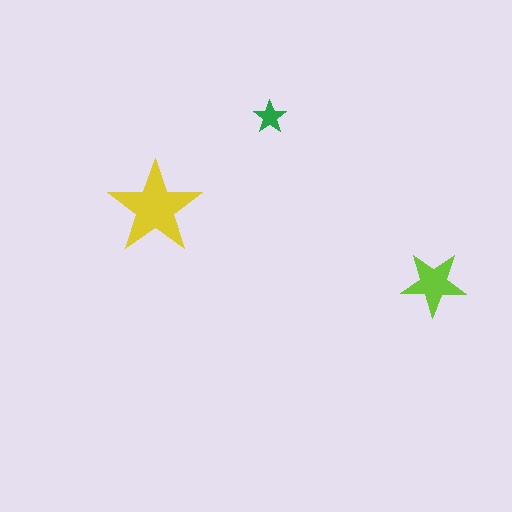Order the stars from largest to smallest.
the yellow one, the lime one, the green one.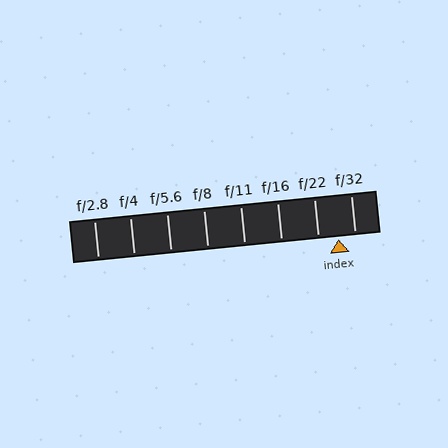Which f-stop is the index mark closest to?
The index mark is closest to f/32.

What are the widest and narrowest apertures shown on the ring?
The widest aperture shown is f/2.8 and the narrowest is f/32.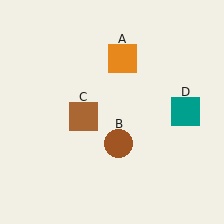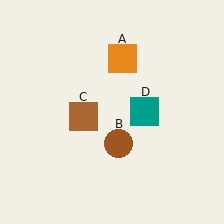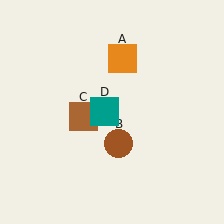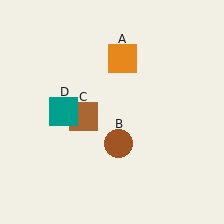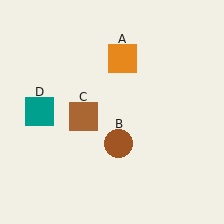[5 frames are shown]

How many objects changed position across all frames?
1 object changed position: teal square (object D).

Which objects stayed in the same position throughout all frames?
Orange square (object A) and brown circle (object B) and brown square (object C) remained stationary.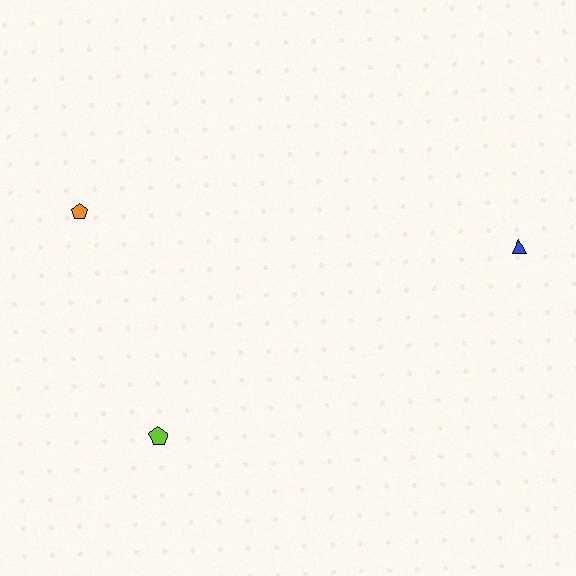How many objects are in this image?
There are 3 objects.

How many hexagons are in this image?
There are no hexagons.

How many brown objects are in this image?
There are no brown objects.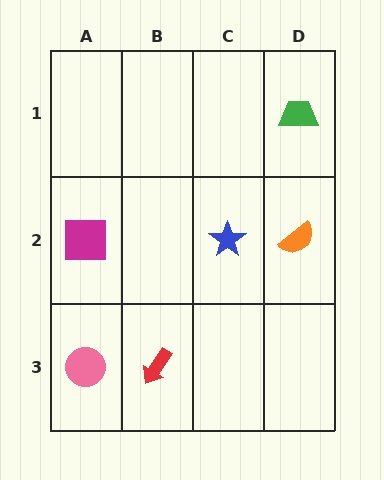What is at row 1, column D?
A green trapezoid.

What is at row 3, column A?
A pink circle.